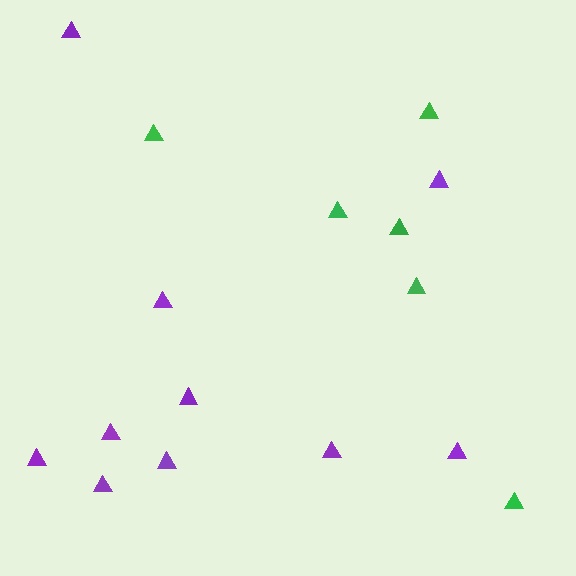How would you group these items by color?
There are 2 groups: one group of purple triangles (10) and one group of green triangles (6).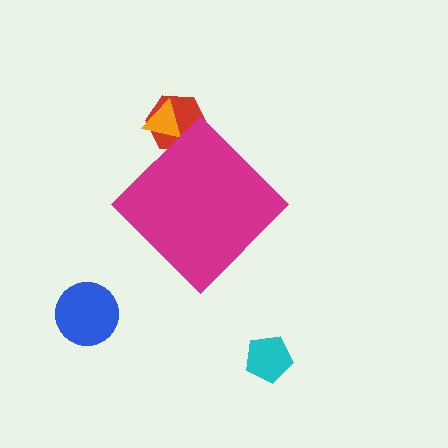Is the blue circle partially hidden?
No, the blue circle is fully visible.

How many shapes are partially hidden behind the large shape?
2 shapes are partially hidden.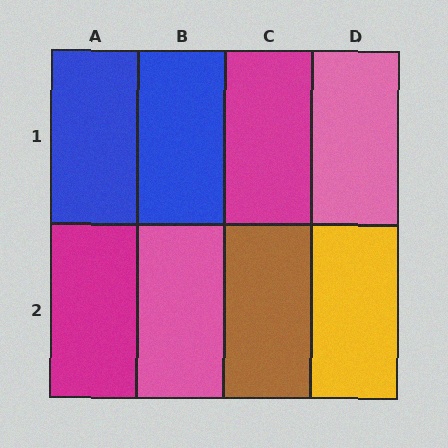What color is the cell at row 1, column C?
Magenta.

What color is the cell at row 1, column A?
Blue.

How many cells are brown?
1 cell is brown.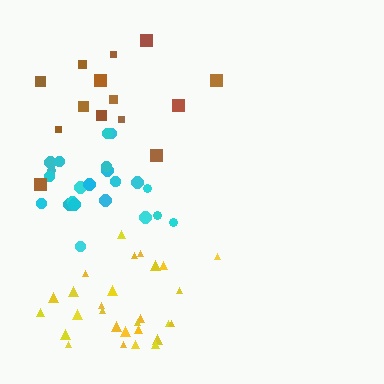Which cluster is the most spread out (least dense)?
Brown.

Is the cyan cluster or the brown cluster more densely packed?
Cyan.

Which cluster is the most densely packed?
Yellow.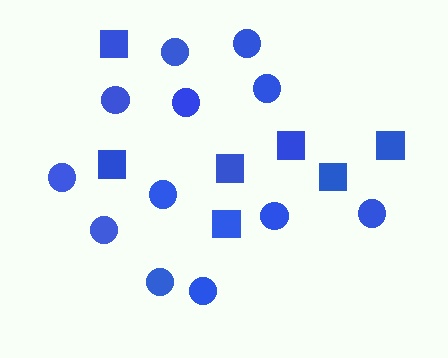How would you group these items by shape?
There are 2 groups: one group of circles (12) and one group of squares (7).